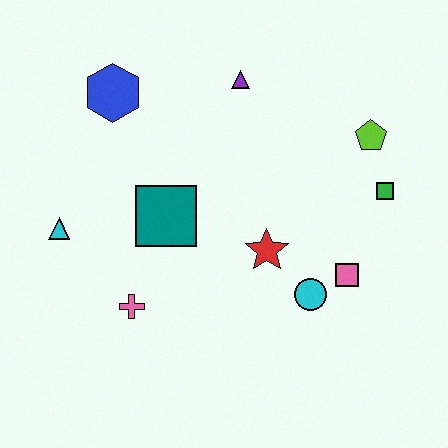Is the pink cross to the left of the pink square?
Yes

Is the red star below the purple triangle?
Yes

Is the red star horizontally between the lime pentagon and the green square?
No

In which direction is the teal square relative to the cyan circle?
The teal square is to the left of the cyan circle.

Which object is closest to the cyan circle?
The pink square is closest to the cyan circle.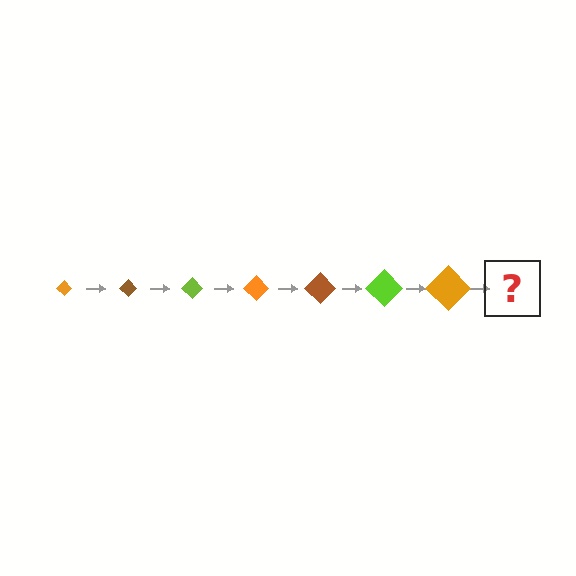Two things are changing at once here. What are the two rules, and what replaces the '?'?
The two rules are that the diamond grows larger each step and the color cycles through orange, brown, and lime. The '?' should be a brown diamond, larger than the previous one.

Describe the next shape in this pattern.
It should be a brown diamond, larger than the previous one.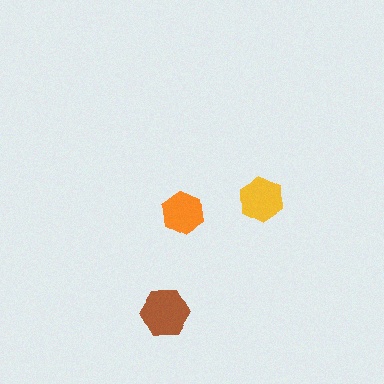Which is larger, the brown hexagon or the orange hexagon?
The brown one.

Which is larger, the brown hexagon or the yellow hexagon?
The brown one.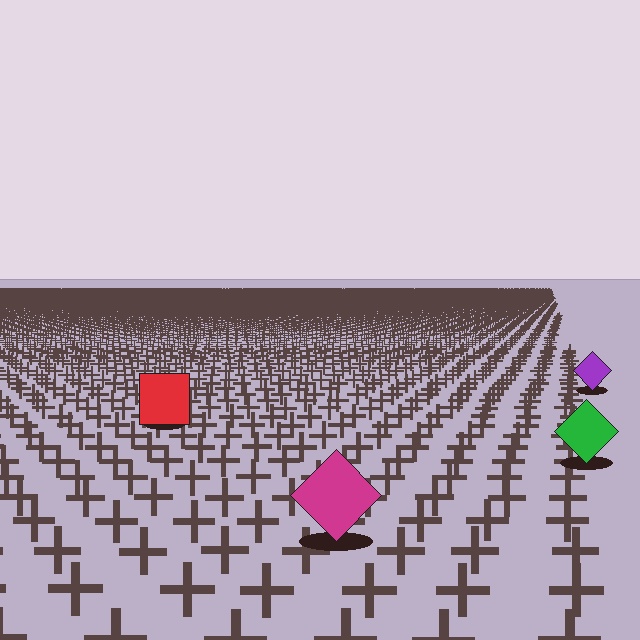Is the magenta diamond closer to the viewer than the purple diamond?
Yes. The magenta diamond is closer — you can tell from the texture gradient: the ground texture is coarser near it.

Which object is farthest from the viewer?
The purple diamond is farthest from the viewer. It appears smaller and the ground texture around it is denser.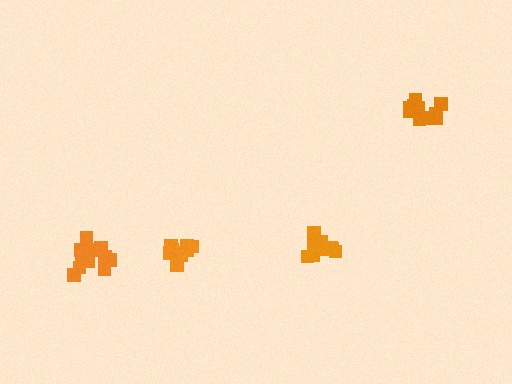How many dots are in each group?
Group 1: 11 dots, Group 2: 9 dots, Group 3: 9 dots, Group 4: 11 dots (40 total).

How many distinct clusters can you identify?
There are 4 distinct clusters.